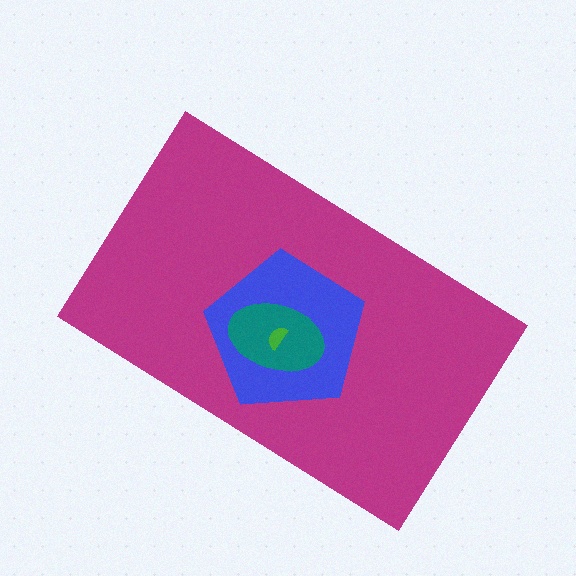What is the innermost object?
The green semicircle.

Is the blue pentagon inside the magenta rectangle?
Yes.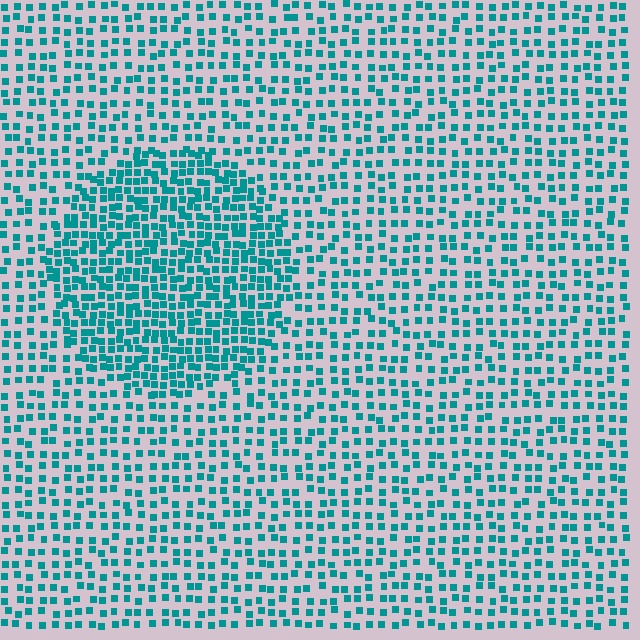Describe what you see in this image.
The image contains small teal elements arranged at two different densities. A circle-shaped region is visible where the elements are more densely packed than the surrounding area.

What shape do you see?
I see a circle.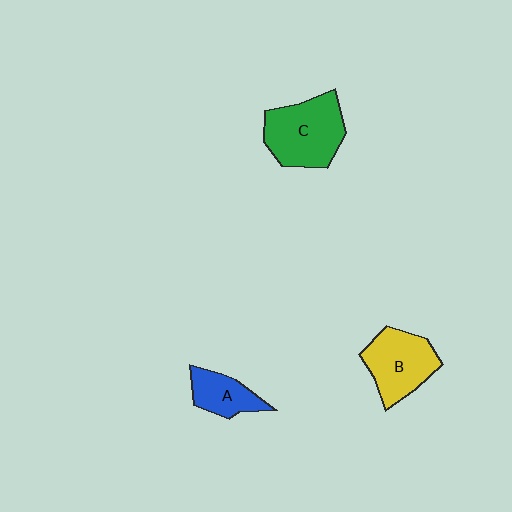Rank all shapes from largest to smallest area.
From largest to smallest: C (green), B (yellow), A (blue).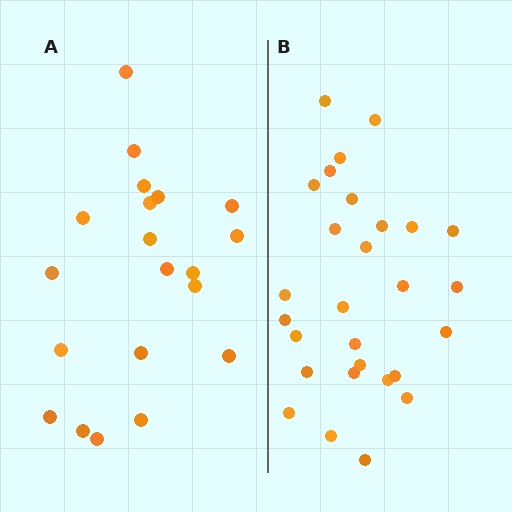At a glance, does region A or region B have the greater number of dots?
Region B (the right region) has more dots.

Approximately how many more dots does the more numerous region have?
Region B has roughly 8 or so more dots than region A.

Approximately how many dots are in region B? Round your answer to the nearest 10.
About 30 dots. (The exact count is 28, which rounds to 30.)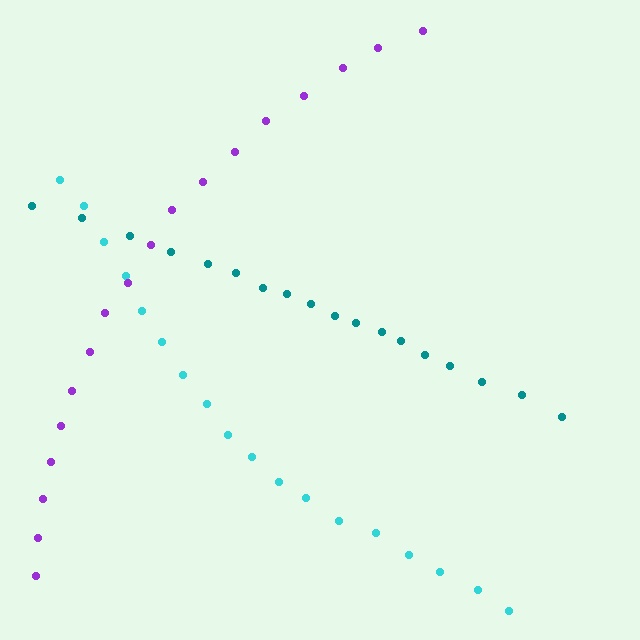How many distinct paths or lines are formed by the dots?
There are 3 distinct paths.